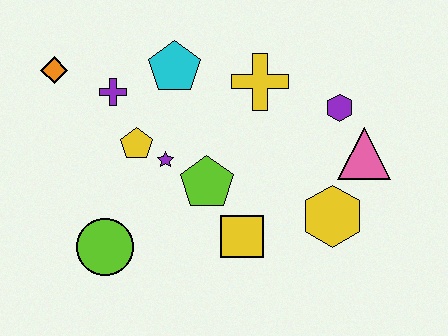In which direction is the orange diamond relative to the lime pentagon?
The orange diamond is to the left of the lime pentagon.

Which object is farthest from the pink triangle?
The orange diamond is farthest from the pink triangle.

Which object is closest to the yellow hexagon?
The pink triangle is closest to the yellow hexagon.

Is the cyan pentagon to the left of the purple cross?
No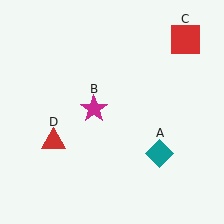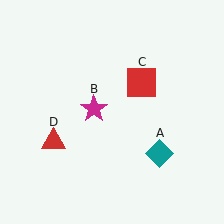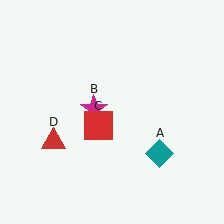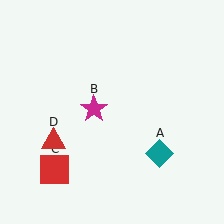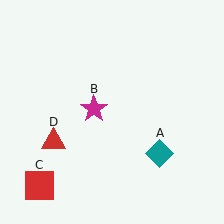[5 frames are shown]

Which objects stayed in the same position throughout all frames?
Teal diamond (object A) and magenta star (object B) and red triangle (object D) remained stationary.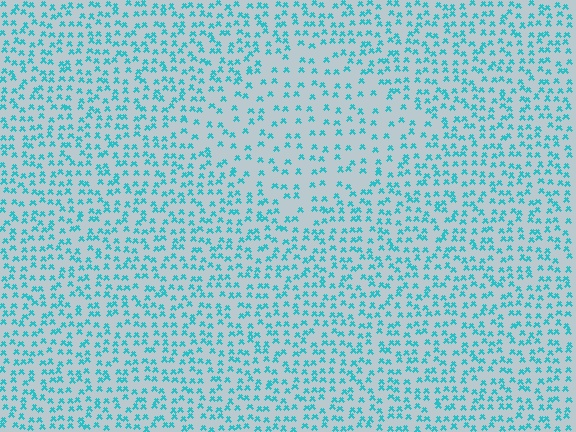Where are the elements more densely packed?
The elements are more densely packed outside the diamond boundary.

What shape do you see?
I see a diamond.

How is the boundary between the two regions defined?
The boundary is defined by a change in element density (approximately 1.8x ratio). All elements are the same color, size, and shape.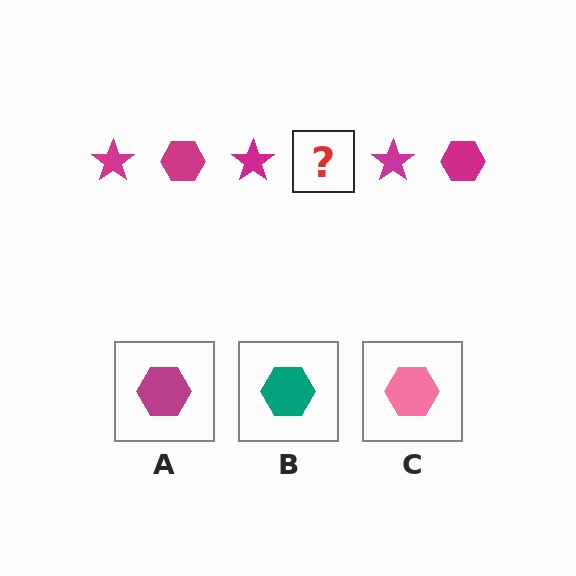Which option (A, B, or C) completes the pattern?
A.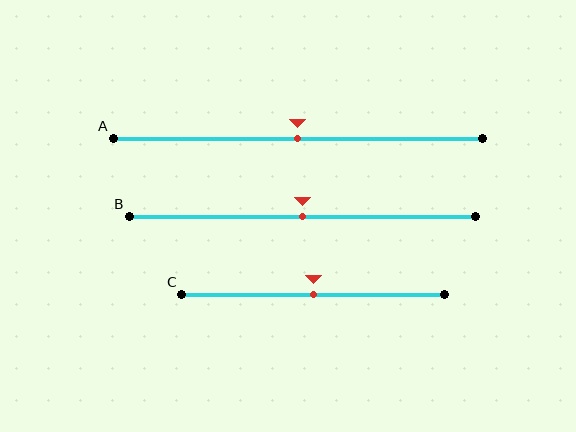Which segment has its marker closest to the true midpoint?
Segment A has its marker closest to the true midpoint.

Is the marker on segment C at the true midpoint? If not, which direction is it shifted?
Yes, the marker on segment C is at the true midpoint.